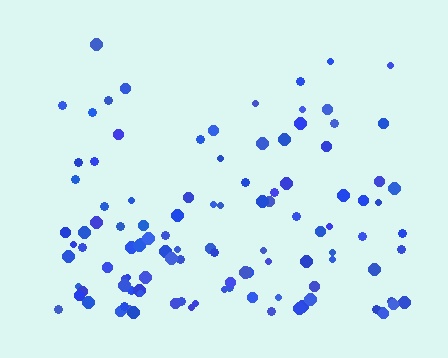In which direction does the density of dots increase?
From top to bottom, with the bottom side densest.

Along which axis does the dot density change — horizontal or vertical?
Vertical.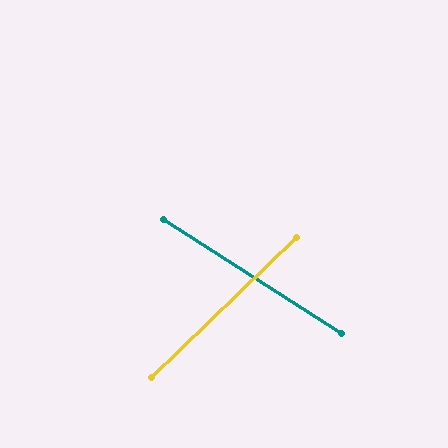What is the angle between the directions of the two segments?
Approximately 77 degrees.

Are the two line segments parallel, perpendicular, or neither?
Neither parallel nor perpendicular — they differ by about 77°.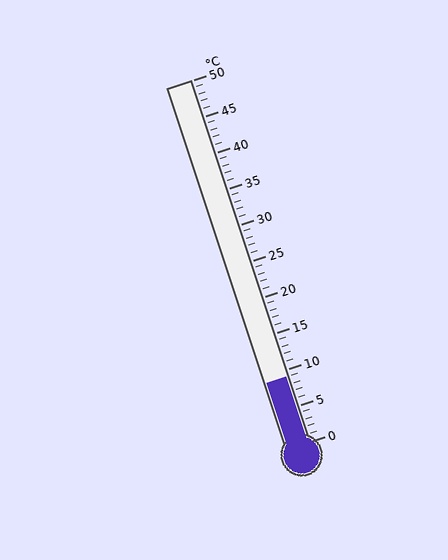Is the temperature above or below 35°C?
The temperature is below 35°C.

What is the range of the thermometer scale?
The thermometer scale ranges from 0°C to 50°C.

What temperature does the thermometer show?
The thermometer shows approximately 9°C.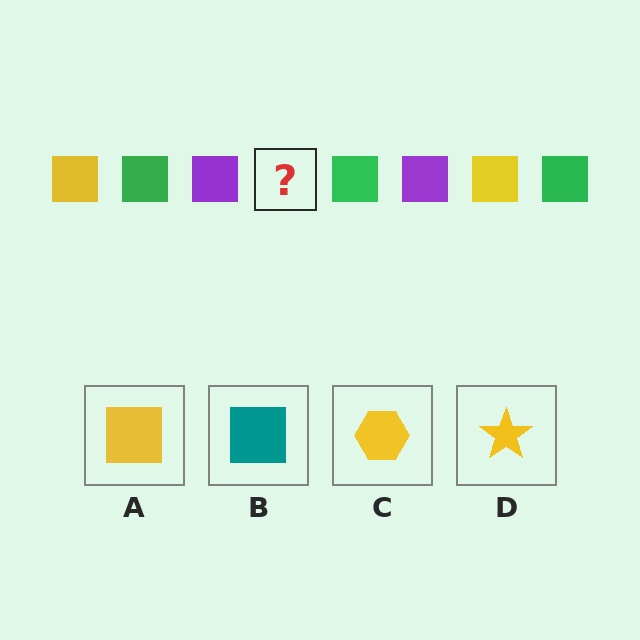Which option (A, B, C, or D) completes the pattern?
A.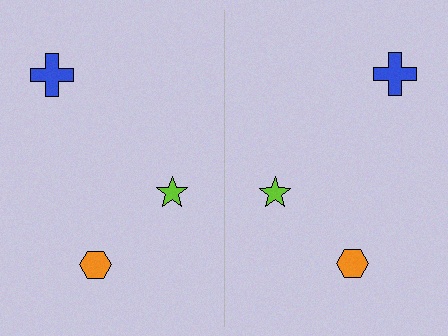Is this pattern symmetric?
Yes, this pattern has bilateral (reflection) symmetry.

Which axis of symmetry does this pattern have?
The pattern has a vertical axis of symmetry running through the center of the image.